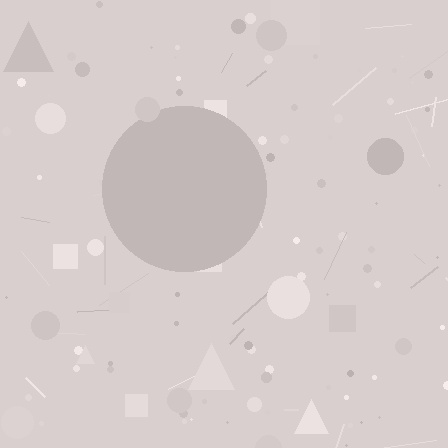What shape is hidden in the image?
A circle is hidden in the image.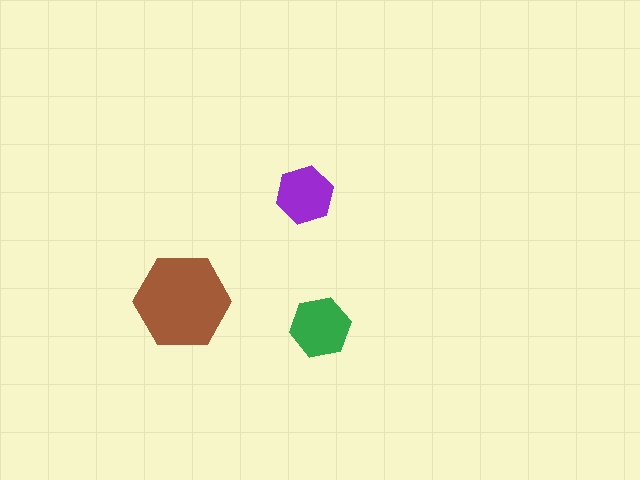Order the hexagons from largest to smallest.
the brown one, the green one, the purple one.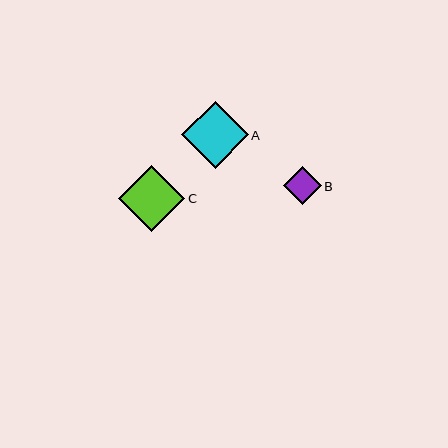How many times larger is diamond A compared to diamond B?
Diamond A is approximately 1.8 times the size of diamond B.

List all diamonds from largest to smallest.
From largest to smallest: A, C, B.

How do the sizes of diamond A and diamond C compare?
Diamond A and diamond C are approximately the same size.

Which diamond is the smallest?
Diamond B is the smallest with a size of approximately 38 pixels.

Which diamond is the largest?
Diamond A is the largest with a size of approximately 67 pixels.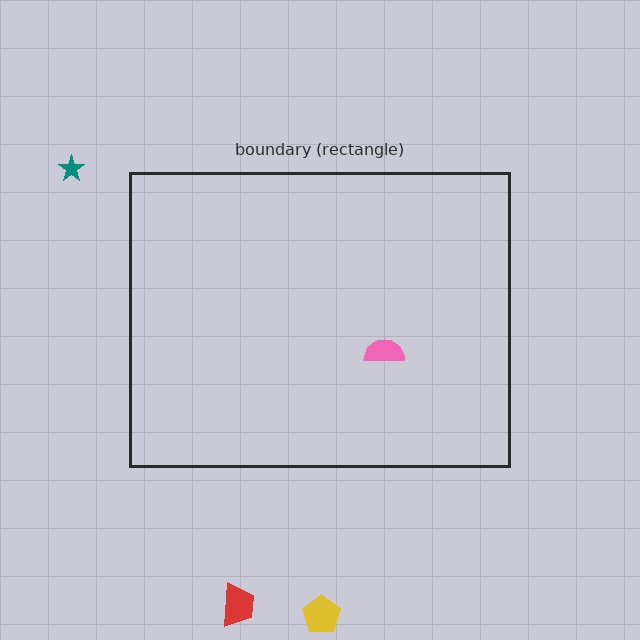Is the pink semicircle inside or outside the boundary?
Inside.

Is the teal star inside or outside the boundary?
Outside.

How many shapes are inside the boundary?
1 inside, 3 outside.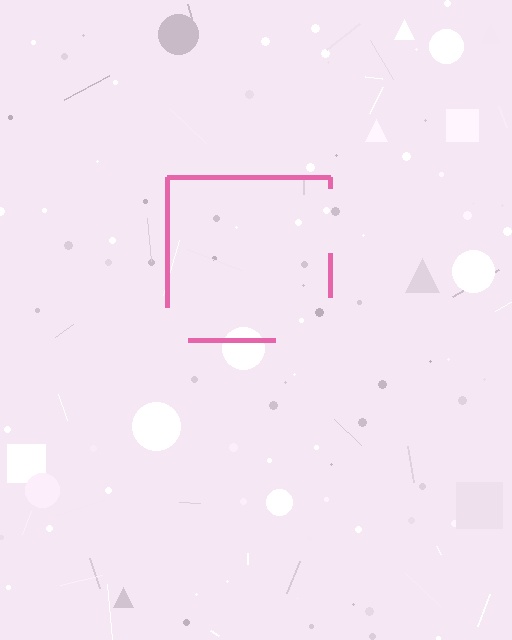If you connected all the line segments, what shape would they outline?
They would outline a square.